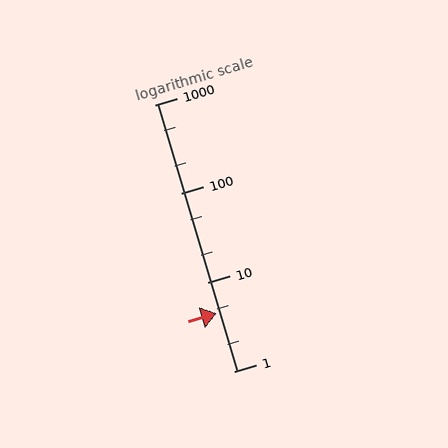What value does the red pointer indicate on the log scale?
The pointer indicates approximately 4.5.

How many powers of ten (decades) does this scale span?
The scale spans 3 decades, from 1 to 1000.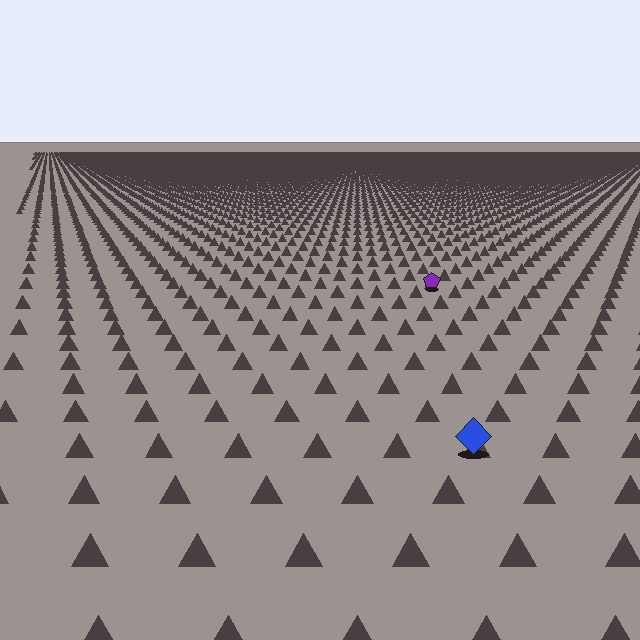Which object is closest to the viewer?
The blue diamond is closest. The texture marks near it are larger and more spread out.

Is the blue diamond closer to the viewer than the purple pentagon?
Yes. The blue diamond is closer — you can tell from the texture gradient: the ground texture is coarser near it.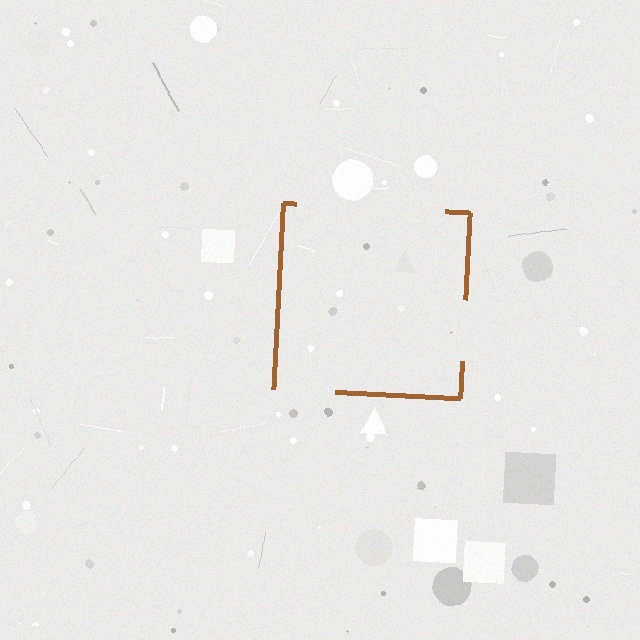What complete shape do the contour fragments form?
The contour fragments form a square.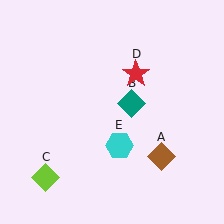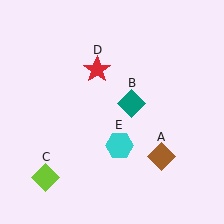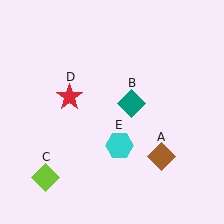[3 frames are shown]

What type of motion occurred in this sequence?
The red star (object D) rotated counterclockwise around the center of the scene.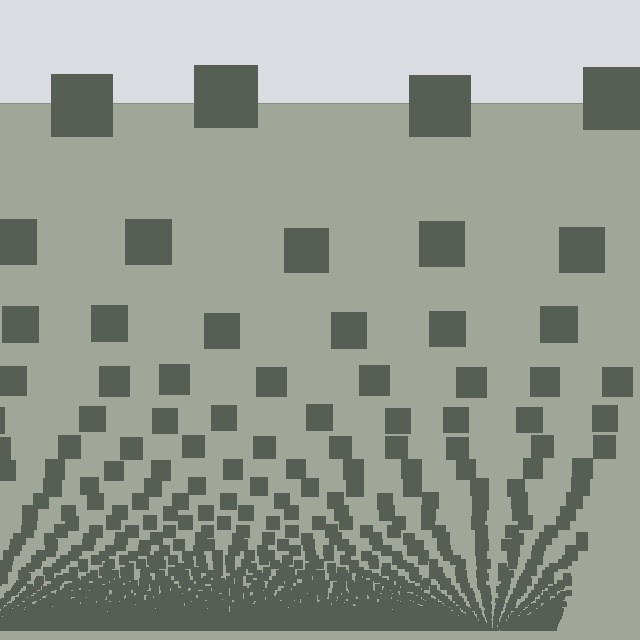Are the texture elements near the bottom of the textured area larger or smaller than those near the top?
Smaller. The gradient is inverted — elements near the bottom are smaller and denser.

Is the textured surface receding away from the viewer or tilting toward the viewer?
The surface appears to tilt toward the viewer. Texture elements get larger and sparser toward the top.